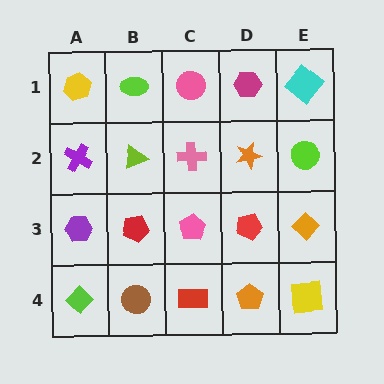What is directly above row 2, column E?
A cyan diamond.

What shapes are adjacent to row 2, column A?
A yellow hexagon (row 1, column A), a purple hexagon (row 3, column A), a lime triangle (row 2, column B).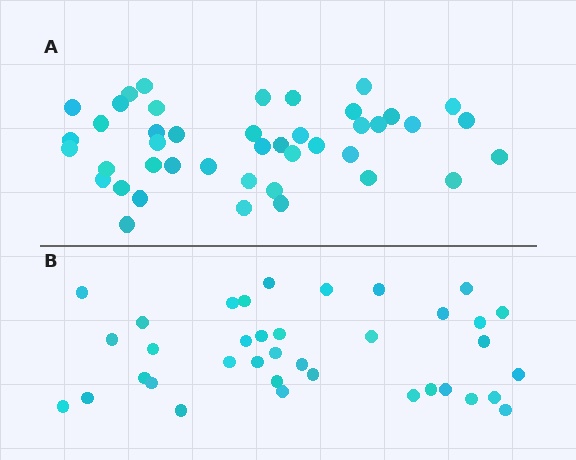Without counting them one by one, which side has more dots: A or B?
Region A (the top region) has more dots.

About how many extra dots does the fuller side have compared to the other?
Region A has about 6 more dots than region B.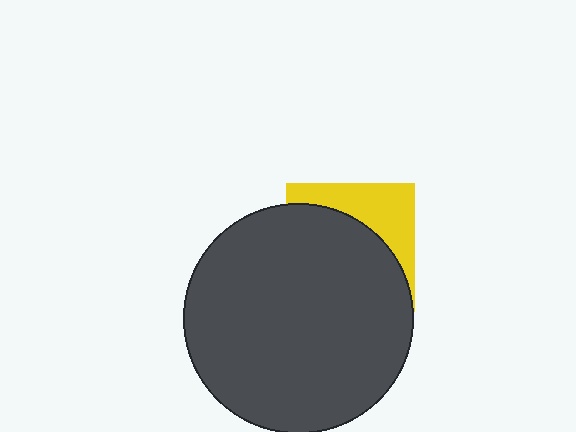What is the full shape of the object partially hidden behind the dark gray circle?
The partially hidden object is a yellow square.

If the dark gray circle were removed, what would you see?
You would see the complete yellow square.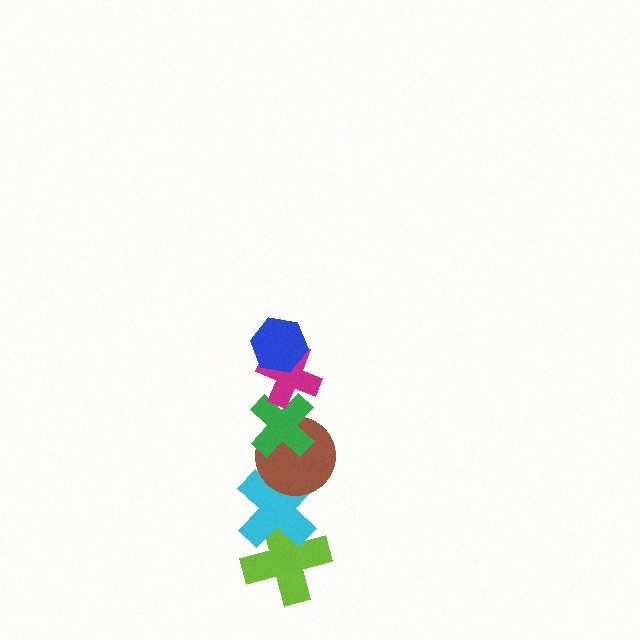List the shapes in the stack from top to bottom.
From top to bottom: the blue hexagon, the magenta cross, the green cross, the brown circle, the cyan cross, the lime cross.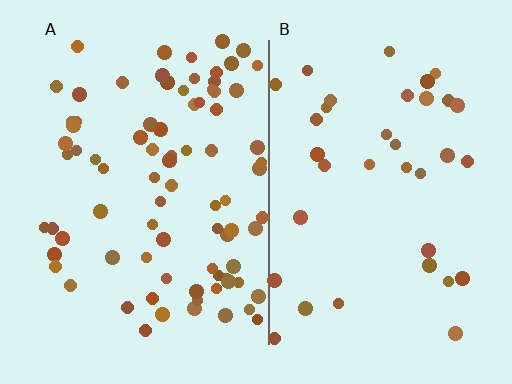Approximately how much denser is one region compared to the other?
Approximately 2.3× — region A over region B.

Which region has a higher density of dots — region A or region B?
A (the left).